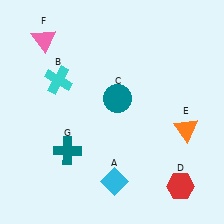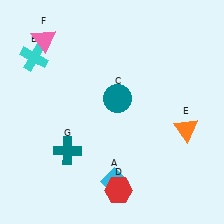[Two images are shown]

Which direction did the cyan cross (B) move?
The cyan cross (B) moved left.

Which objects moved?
The objects that moved are: the cyan cross (B), the red hexagon (D).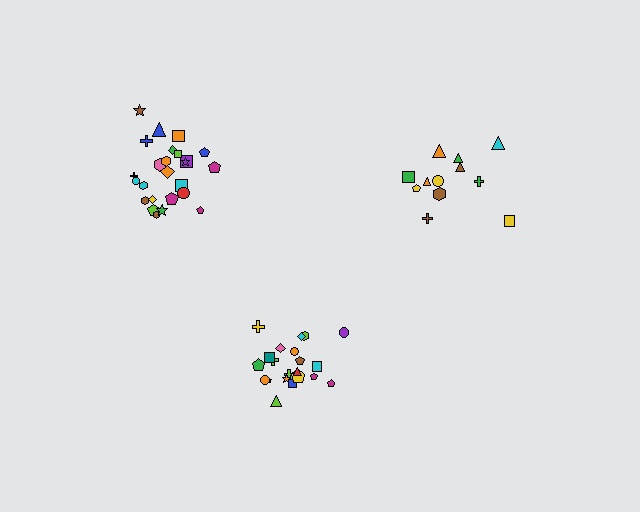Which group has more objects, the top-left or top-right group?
The top-left group.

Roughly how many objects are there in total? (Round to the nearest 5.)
Roughly 60 objects in total.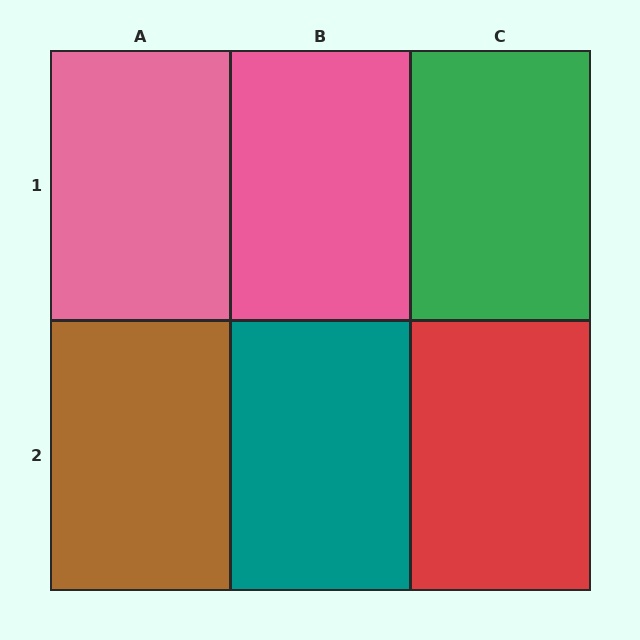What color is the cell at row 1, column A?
Pink.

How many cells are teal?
1 cell is teal.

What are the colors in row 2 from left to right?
Brown, teal, red.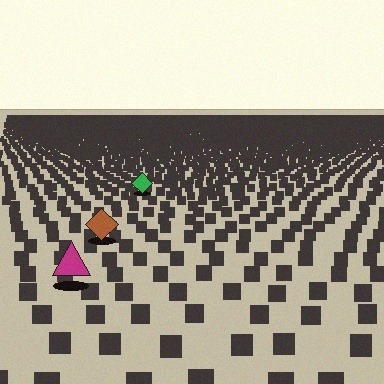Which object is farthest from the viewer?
The green diamond is farthest from the viewer. It appears smaller and the ground texture around it is denser.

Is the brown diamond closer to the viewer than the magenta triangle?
No. The magenta triangle is closer — you can tell from the texture gradient: the ground texture is coarser near it.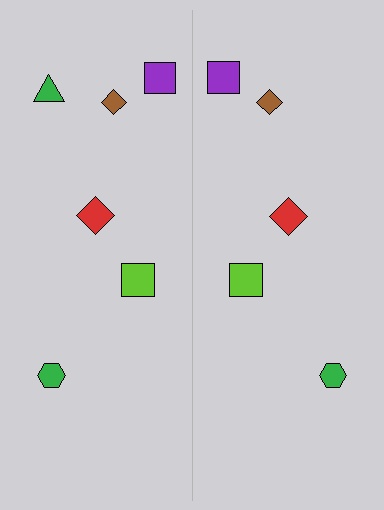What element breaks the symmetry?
A green triangle is missing from the right side.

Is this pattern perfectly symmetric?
No, the pattern is not perfectly symmetric. A green triangle is missing from the right side.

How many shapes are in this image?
There are 11 shapes in this image.